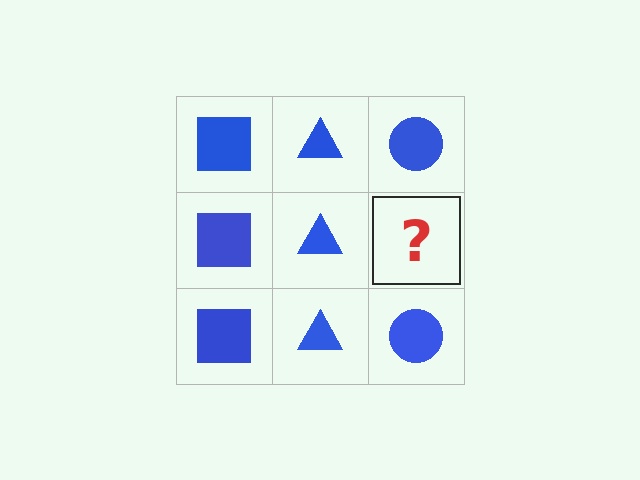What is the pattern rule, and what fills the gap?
The rule is that each column has a consistent shape. The gap should be filled with a blue circle.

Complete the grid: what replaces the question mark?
The question mark should be replaced with a blue circle.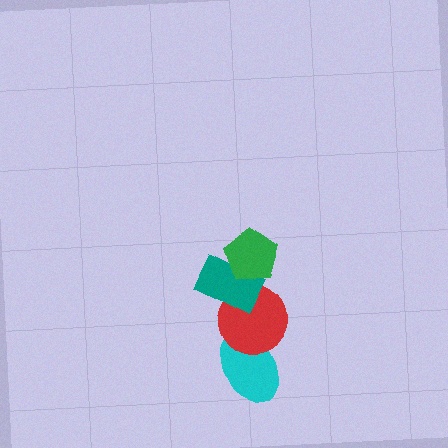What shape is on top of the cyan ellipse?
The red circle is on top of the cyan ellipse.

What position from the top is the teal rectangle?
The teal rectangle is 2nd from the top.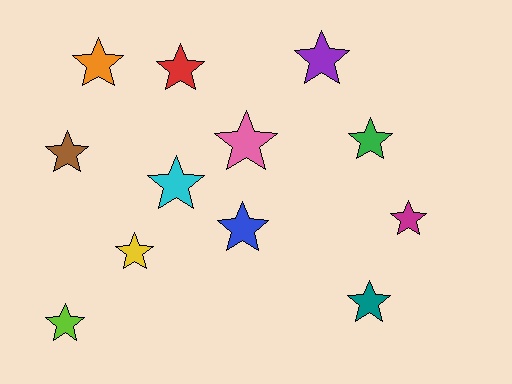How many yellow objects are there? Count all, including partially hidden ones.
There is 1 yellow object.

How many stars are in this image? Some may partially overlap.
There are 12 stars.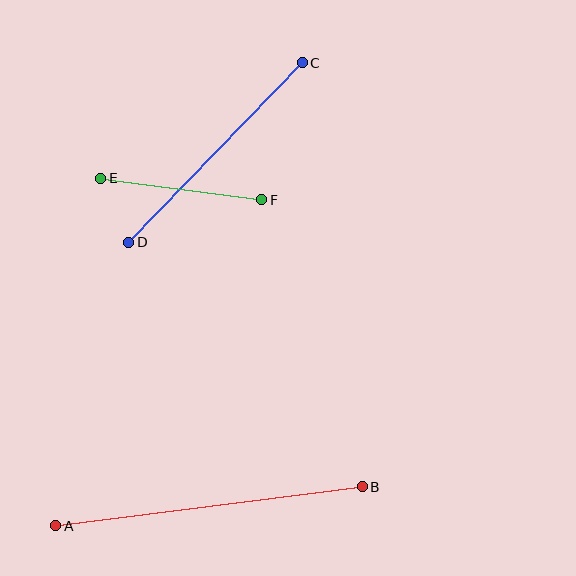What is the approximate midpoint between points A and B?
The midpoint is at approximately (209, 506) pixels.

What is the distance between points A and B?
The distance is approximately 309 pixels.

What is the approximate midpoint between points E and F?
The midpoint is at approximately (181, 189) pixels.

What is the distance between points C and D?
The distance is approximately 249 pixels.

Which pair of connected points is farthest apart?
Points A and B are farthest apart.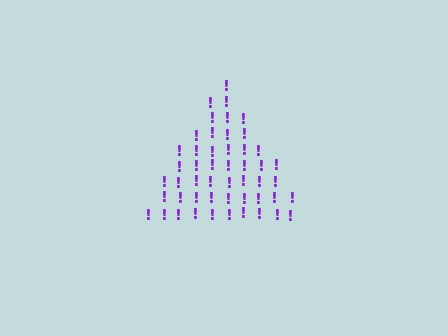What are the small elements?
The small elements are exclamation marks.